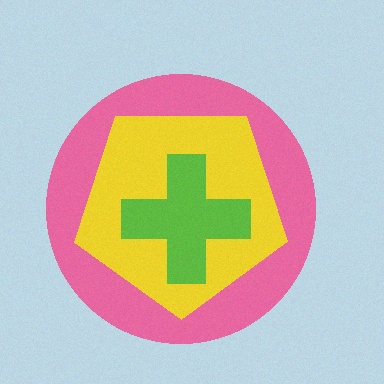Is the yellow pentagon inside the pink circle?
Yes.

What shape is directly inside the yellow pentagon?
The lime cross.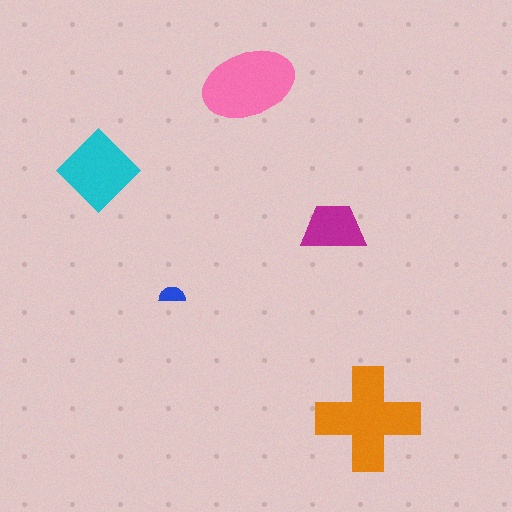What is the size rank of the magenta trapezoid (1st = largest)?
4th.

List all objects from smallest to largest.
The blue semicircle, the magenta trapezoid, the cyan diamond, the pink ellipse, the orange cross.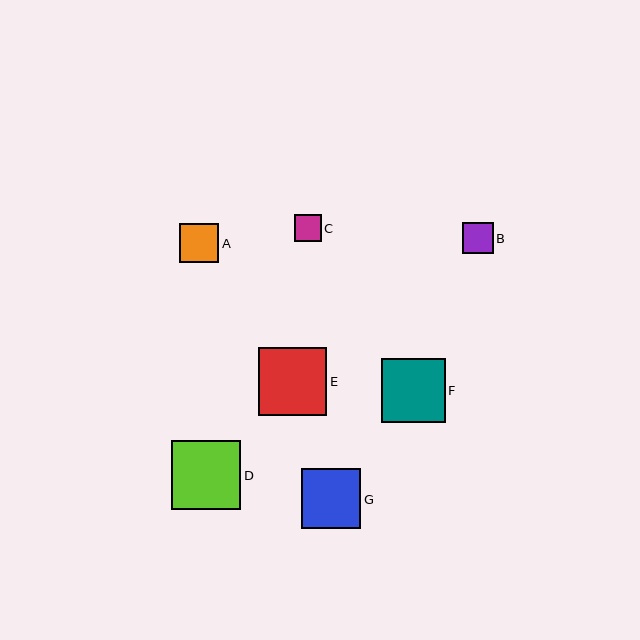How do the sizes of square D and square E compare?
Square D and square E are approximately the same size.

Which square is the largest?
Square D is the largest with a size of approximately 69 pixels.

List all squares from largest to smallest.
From largest to smallest: D, E, F, G, A, B, C.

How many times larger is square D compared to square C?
Square D is approximately 2.6 times the size of square C.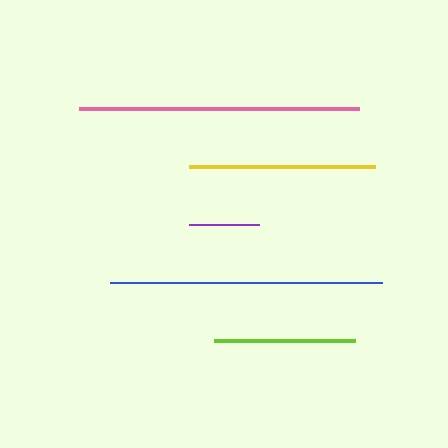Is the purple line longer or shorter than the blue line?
The blue line is longer than the purple line.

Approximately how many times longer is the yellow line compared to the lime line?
The yellow line is approximately 1.3 times the length of the lime line.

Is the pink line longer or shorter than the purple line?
The pink line is longer than the purple line.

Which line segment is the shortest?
The purple line is the shortest at approximately 69 pixels.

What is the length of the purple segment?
The purple segment is approximately 69 pixels long.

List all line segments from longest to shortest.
From longest to shortest: pink, blue, yellow, lime, purple.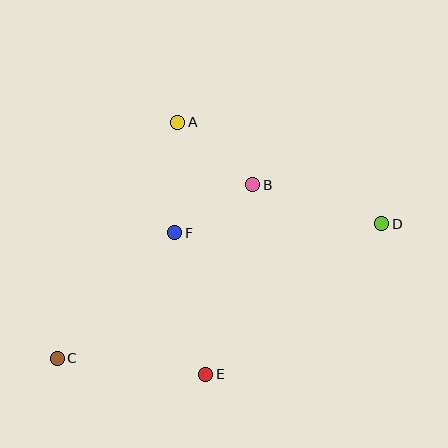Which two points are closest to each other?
Points B and F are closest to each other.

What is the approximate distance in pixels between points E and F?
The distance between E and F is approximately 145 pixels.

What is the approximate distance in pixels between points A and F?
The distance between A and F is approximately 110 pixels.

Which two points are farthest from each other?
Points C and D are farthest from each other.